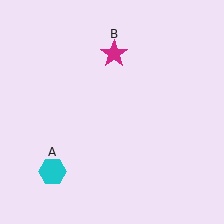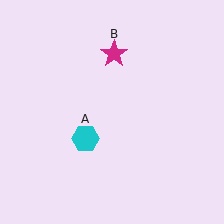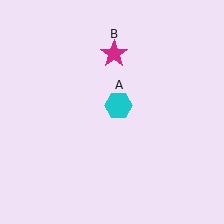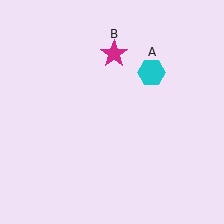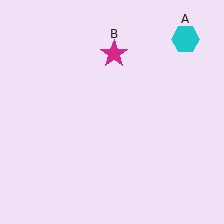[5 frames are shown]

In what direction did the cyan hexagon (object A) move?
The cyan hexagon (object A) moved up and to the right.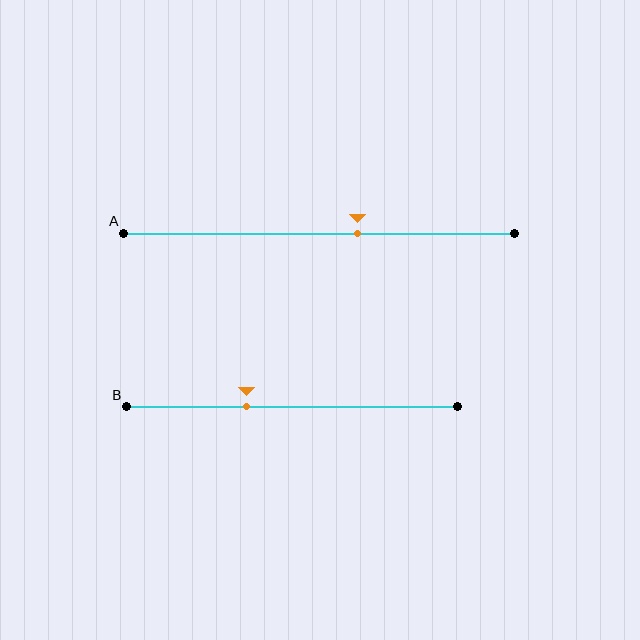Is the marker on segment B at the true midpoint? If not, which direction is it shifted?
No, the marker on segment B is shifted to the left by about 14% of the segment length.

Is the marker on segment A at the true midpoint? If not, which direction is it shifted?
No, the marker on segment A is shifted to the right by about 10% of the segment length.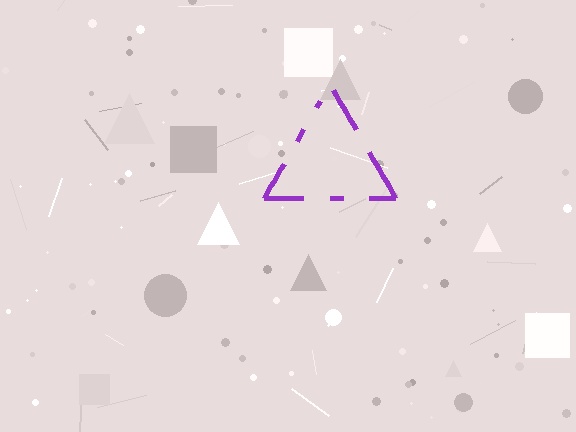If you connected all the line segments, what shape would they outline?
They would outline a triangle.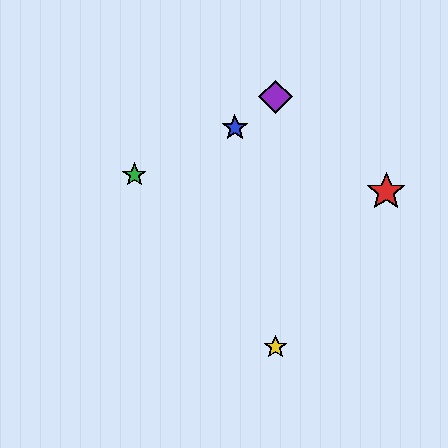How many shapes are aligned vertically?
2 shapes (the yellow star, the purple diamond) are aligned vertically.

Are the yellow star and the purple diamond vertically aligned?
Yes, both are at x≈276.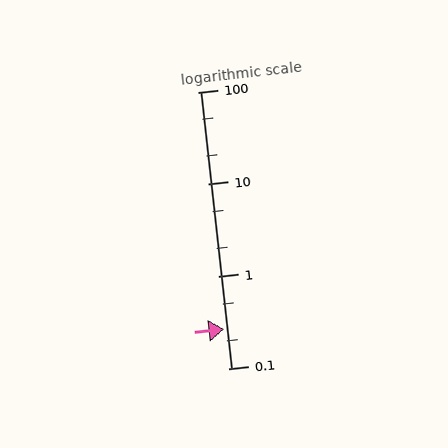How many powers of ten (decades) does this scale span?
The scale spans 3 decades, from 0.1 to 100.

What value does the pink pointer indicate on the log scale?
The pointer indicates approximately 0.27.